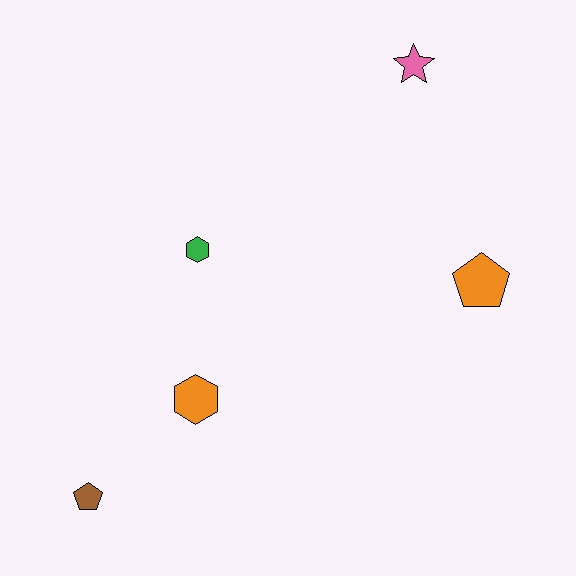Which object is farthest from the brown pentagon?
The pink star is farthest from the brown pentagon.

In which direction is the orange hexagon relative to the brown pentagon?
The orange hexagon is to the right of the brown pentagon.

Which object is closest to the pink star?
The orange pentagon is closest to the pink star.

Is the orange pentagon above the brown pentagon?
Yes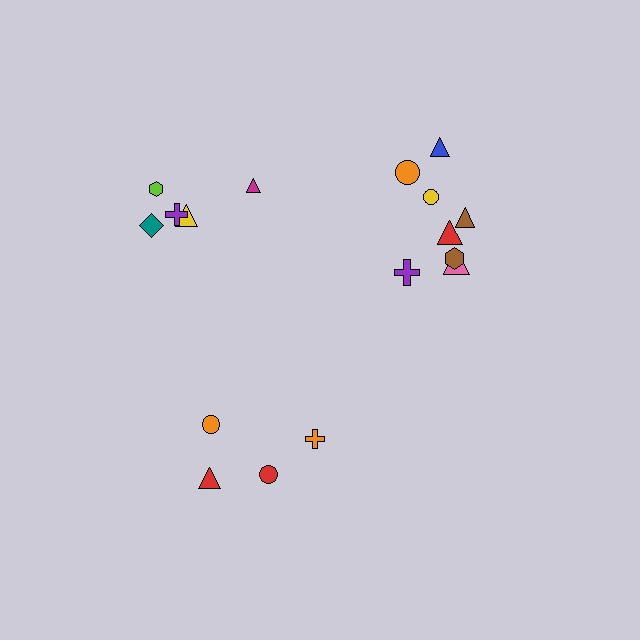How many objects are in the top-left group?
There are 5 objects.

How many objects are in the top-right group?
There are 8 objects.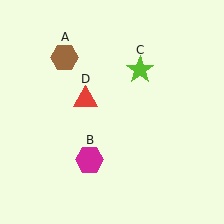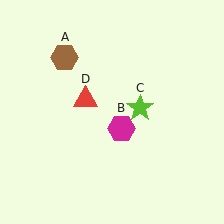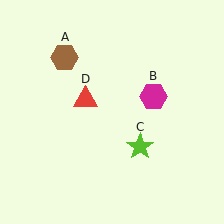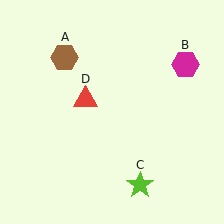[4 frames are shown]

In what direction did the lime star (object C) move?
The lime star (object C) moved down.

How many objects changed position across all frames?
2 objects changed position: magenta hexagon (object B), lime star (object C).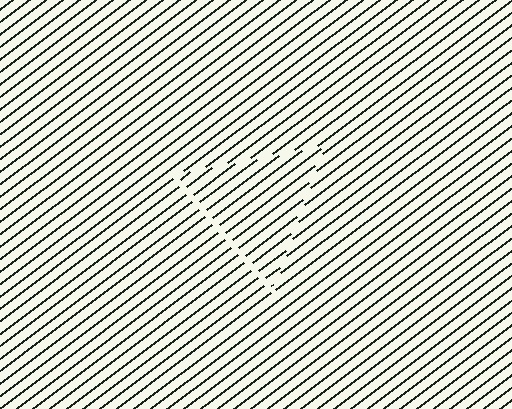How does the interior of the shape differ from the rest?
The interior of the shape contains the same grating, shifted by half a period — the contour is defined by the phase discontinuity where line-ends from the inner and outer gratings abut.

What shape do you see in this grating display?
An illusory triangle. The interior of the shape contains the same grating, shifted by half a period — the contour is defined by the phase discontinuity where line-ends from the inner and outer gratings abut.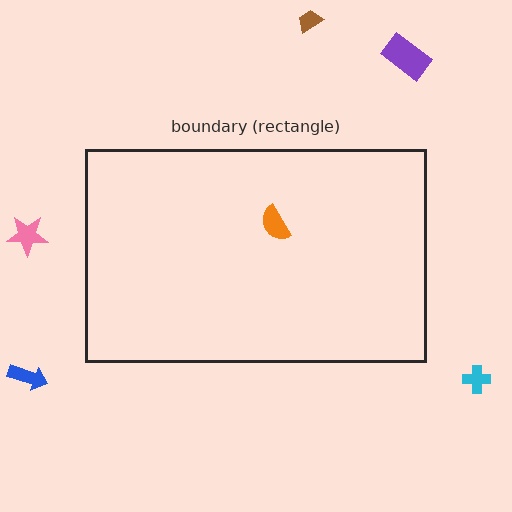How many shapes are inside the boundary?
1 inside, 5 outside.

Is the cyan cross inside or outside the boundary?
Outside.